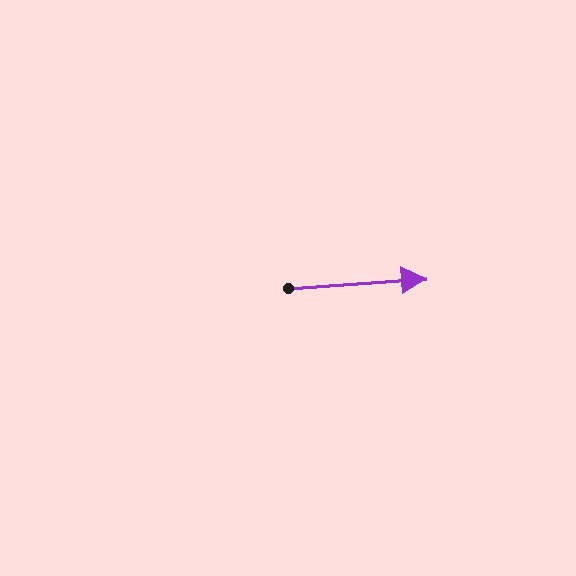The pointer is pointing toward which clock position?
Roughly 3 o'clock.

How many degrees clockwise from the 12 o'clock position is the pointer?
Approximately 86 degrees.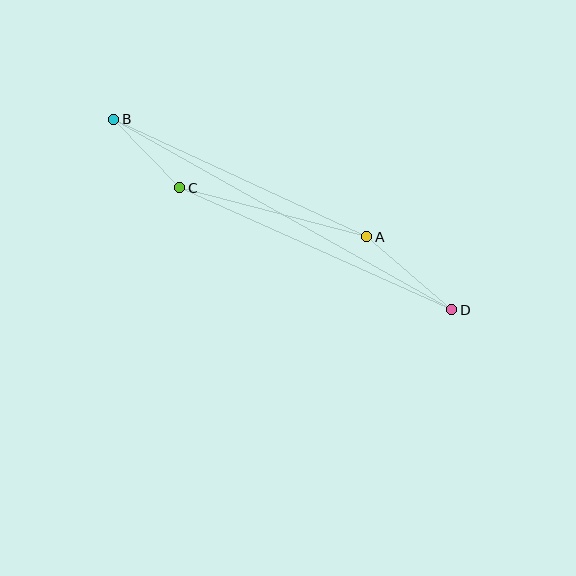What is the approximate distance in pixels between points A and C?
The distance between A and C is approximately 193 pixels.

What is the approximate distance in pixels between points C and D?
The distance between C and D is approximately 298 pixels.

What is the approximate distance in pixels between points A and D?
The distance between A and D is approximately 112 pixels.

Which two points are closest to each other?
Points B and C are closest to each other.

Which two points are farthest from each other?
Points B and D are farthest from each other.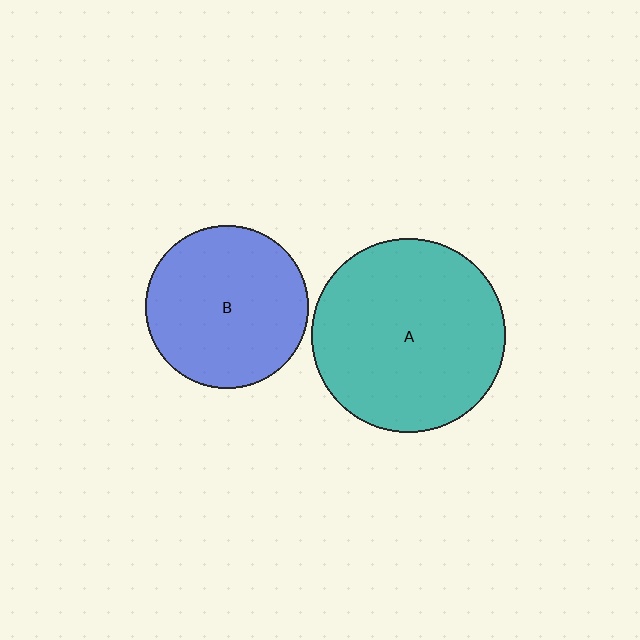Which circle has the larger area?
Circle A (teal).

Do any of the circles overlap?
No, none of the circles overlap.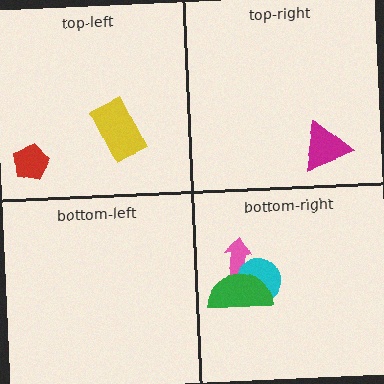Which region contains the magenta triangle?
The top-right region.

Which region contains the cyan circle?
The bottom-right region.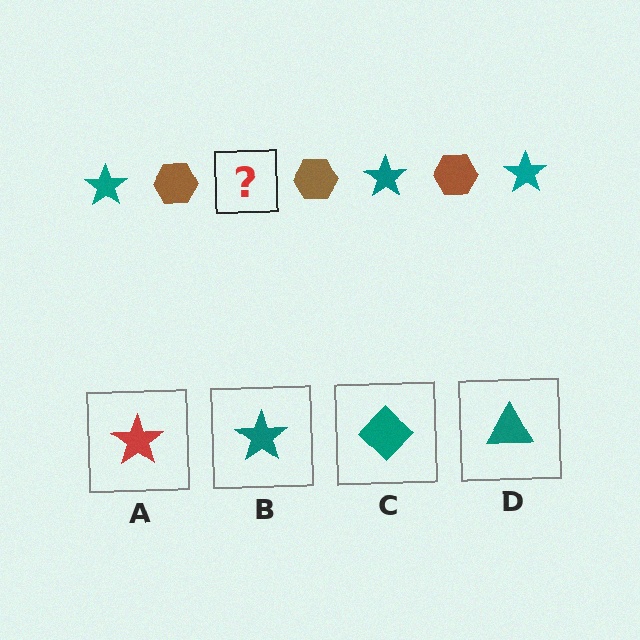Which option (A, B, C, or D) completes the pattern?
B.